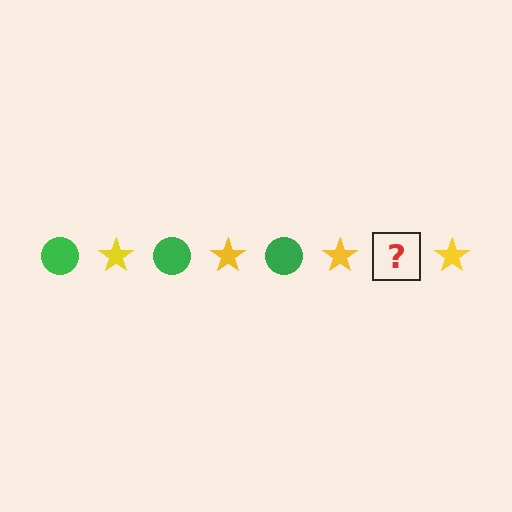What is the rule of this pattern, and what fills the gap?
The rule is that the pattern alternates between green circle and yellow star. The gap should be filled with a green circle.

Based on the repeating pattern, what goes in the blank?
The blank should be a green circle.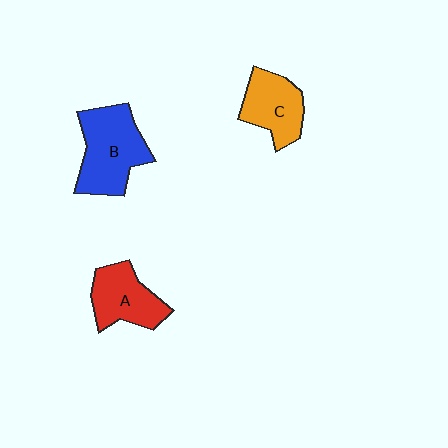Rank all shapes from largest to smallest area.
From largest to smallest: B (blue), A (red), C (orange).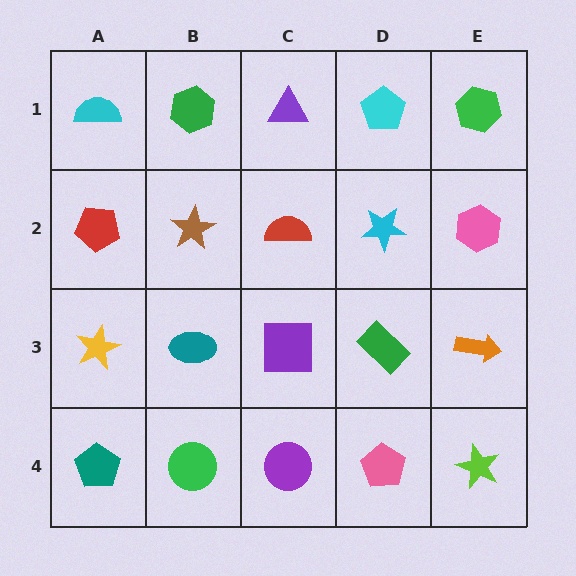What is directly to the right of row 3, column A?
A teal ellipse.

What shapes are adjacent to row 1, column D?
A cyan star (row 2, column D), a purple triangle (row 1, column C), a green hexagon (row 1, column E).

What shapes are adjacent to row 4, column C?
A purple square (row 3, column C), a green circle (row 4, column B), a pink pentagon (row 4, column D).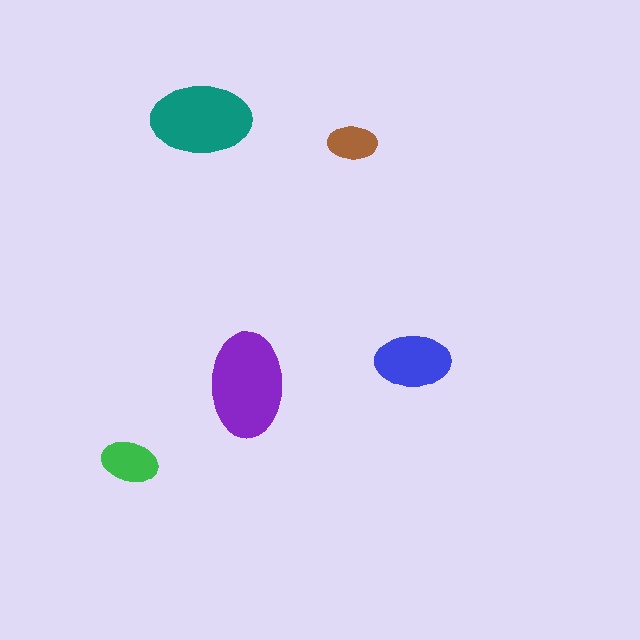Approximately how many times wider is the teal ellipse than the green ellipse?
About 2 times wider.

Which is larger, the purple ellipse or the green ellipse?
The purple one.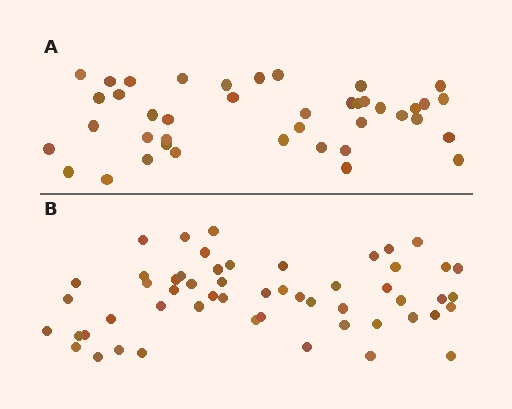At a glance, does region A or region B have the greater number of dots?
Region B (the bottom region) has more dots.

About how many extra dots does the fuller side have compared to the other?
Region B has approximately 15 more dots than region A.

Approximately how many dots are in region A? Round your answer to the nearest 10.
About 40 dots. (The exact count is 41, which rounds to 40.)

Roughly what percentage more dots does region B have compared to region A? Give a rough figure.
About 30% more.